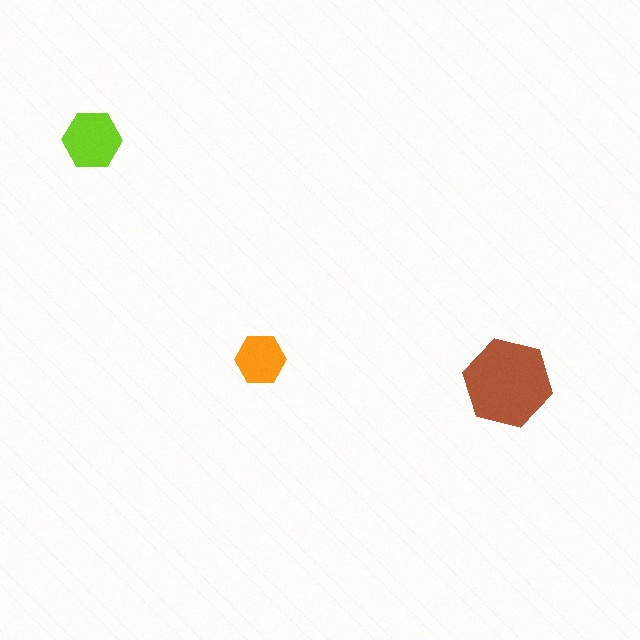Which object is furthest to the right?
The brown hexagon is rightmost.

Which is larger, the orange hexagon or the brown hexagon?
The brown one.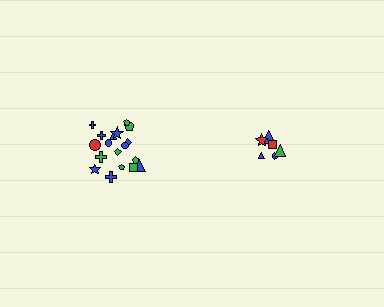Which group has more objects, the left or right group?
The left group.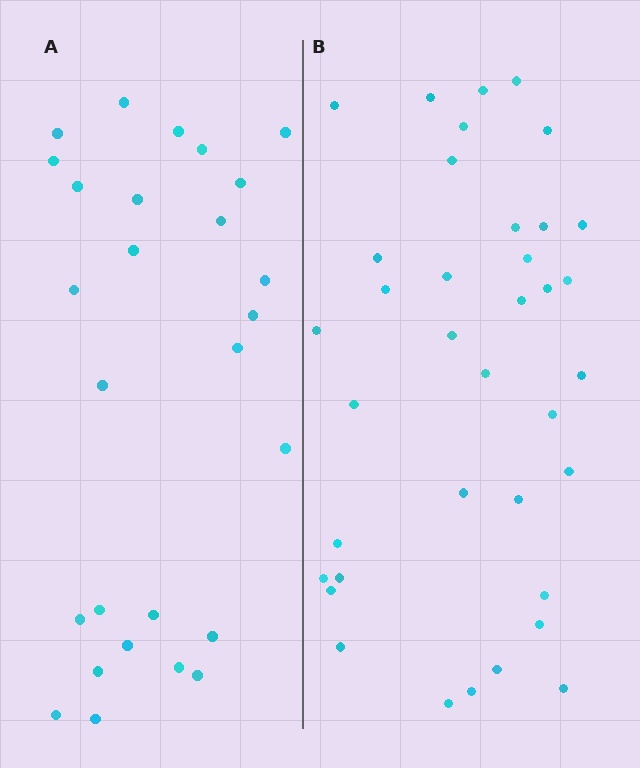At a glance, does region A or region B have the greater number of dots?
Region B (the right region) has more dots.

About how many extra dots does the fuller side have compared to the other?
Region B has roughly 10 or so more dots than region A.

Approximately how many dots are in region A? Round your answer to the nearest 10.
About 30 dots. (The exact count is 27, which rounds to 30.)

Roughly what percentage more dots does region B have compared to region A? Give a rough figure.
About 35% more.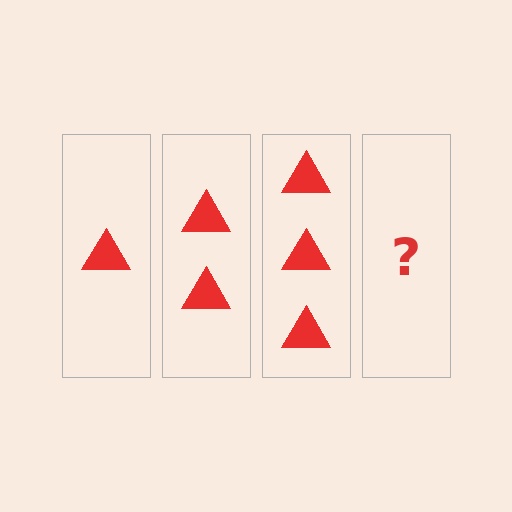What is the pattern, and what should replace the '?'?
The pattern is that each step adds one more triangle. The '?' should be 4 triangles.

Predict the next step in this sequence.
The next step is 4 triangles.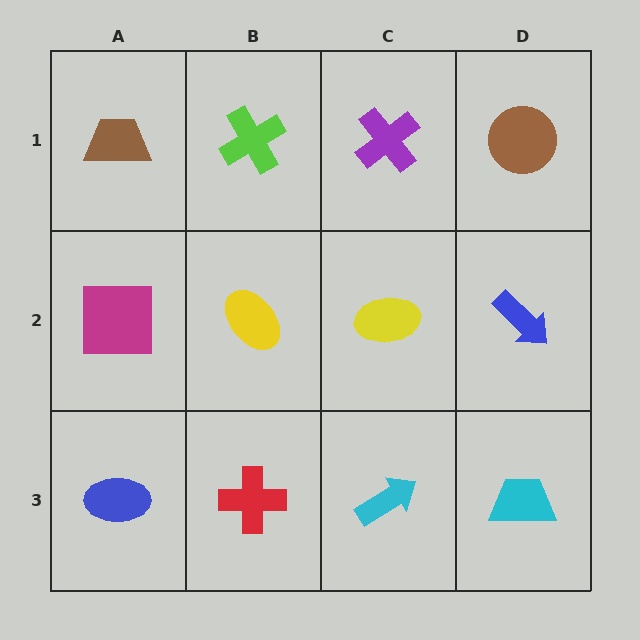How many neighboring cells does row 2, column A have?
3.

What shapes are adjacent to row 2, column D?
A brown circle (row 1, column D), a cyan trapezoid (row 3, column D), a yellow ellipse (row 2, column C).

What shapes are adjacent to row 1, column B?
A yellow ellipse (row 2, column B), a brown trapezoid (row 1, column A), a purple cross (row 1, column C).